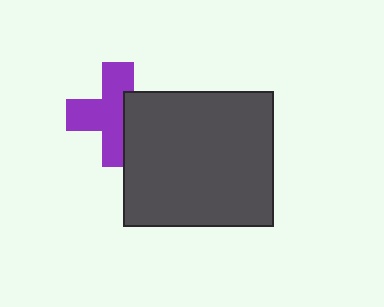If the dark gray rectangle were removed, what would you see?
You would see the complete purple cross.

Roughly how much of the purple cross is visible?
Most of it is visible (roughly 66%).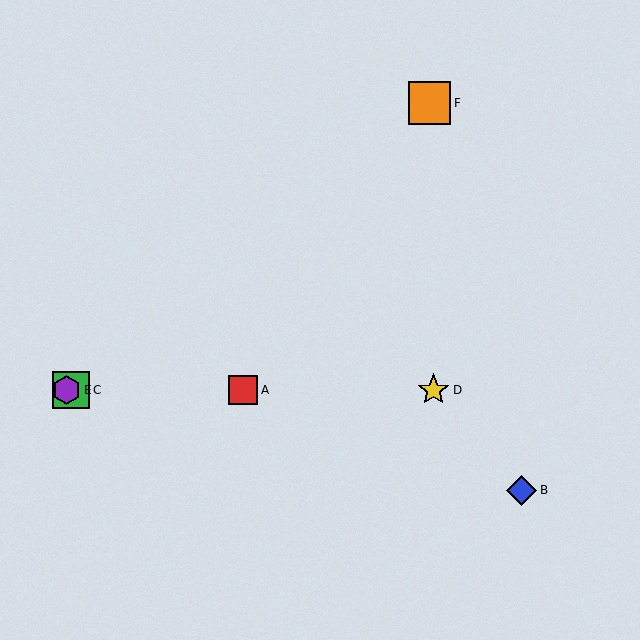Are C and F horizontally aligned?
No, C is at y≈390 and F is at y≈103.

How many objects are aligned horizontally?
4 objects (A, C, D, E) are aligned horizontally.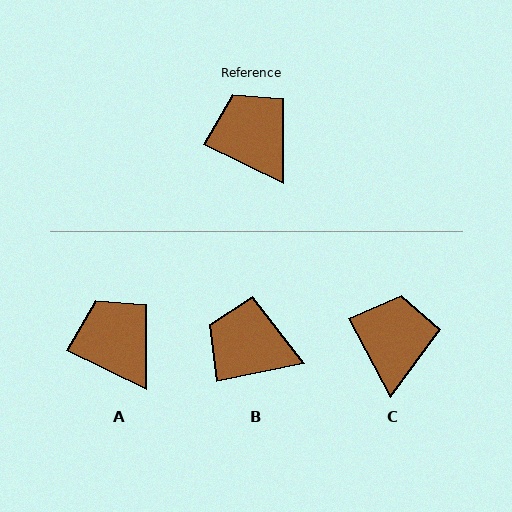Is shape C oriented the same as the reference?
No, it is off by about 37 degrees.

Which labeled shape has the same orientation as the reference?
A.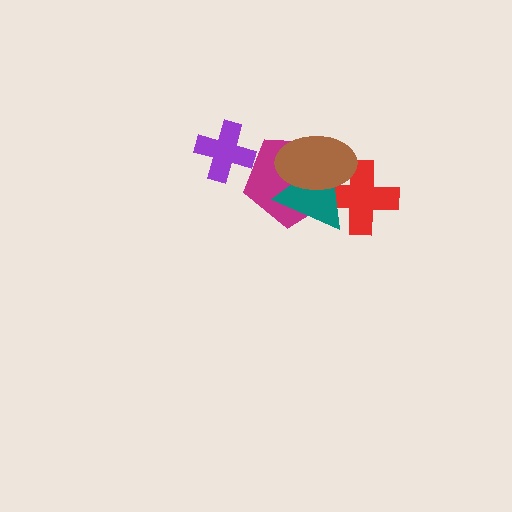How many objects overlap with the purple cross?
0 objects overlap with the purple cross.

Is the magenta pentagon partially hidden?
Yes, it is partially covered by another shape.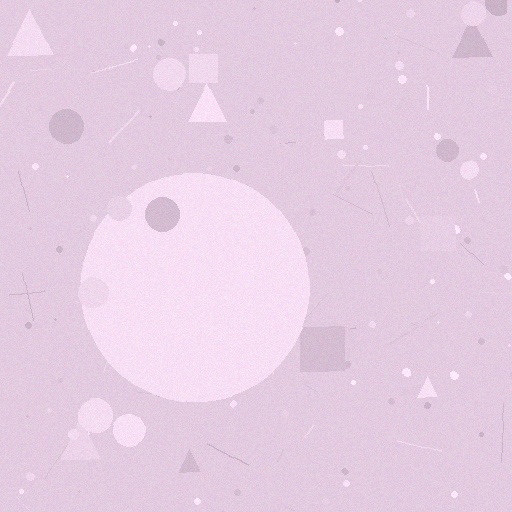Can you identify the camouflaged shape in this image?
The camouflaged shape is a circle.